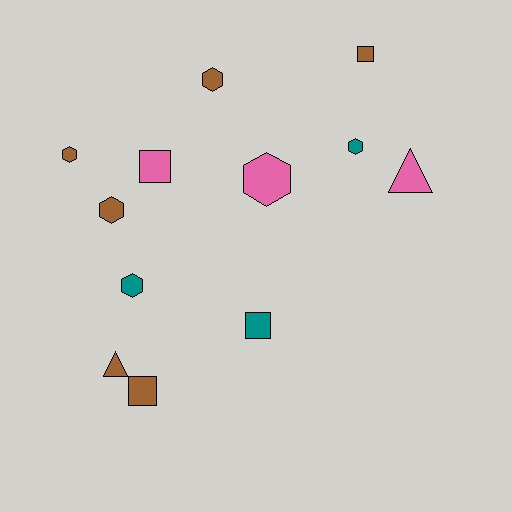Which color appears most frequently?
Brown, with 6 objects.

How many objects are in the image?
There are 12 objects.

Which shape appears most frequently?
Hexagon, with 6 objects.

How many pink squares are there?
There is 1 pink square.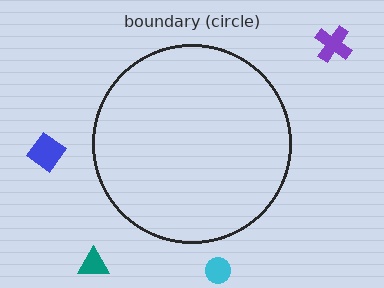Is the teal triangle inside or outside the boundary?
Outside.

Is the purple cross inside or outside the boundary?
Outside.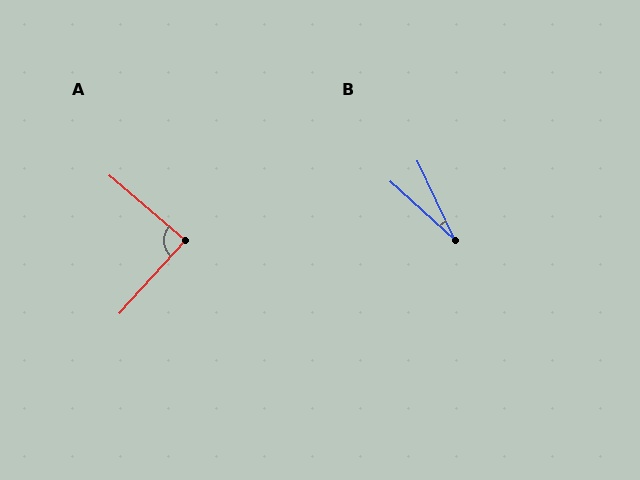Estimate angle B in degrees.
Approximately 22 degrees.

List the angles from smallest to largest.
B (22°), A (88°).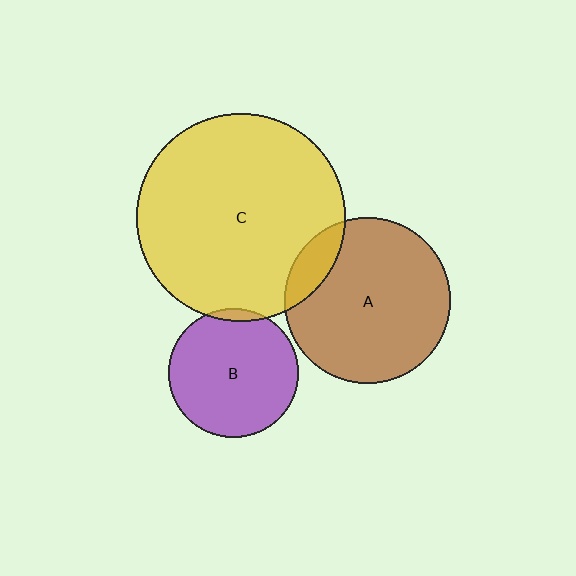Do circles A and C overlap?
Yes.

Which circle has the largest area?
Circle C (yellow).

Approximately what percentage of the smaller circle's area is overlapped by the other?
Approximately 10%.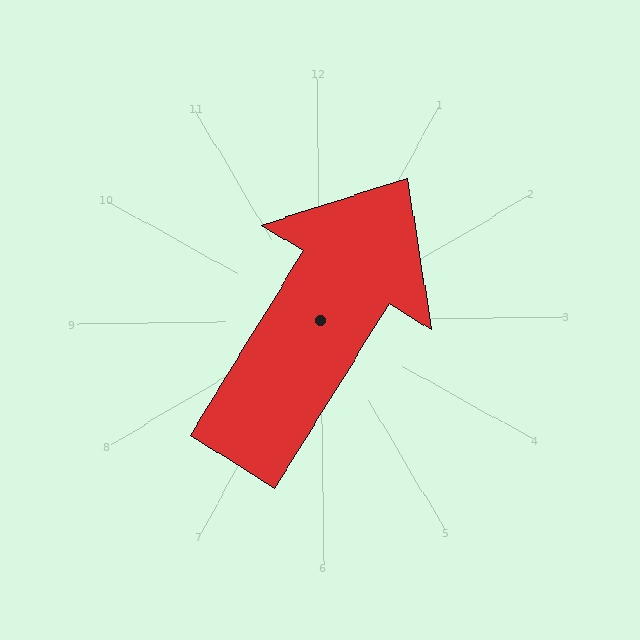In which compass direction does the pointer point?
Northeast.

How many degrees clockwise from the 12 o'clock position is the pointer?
Approximately 33 degrees.